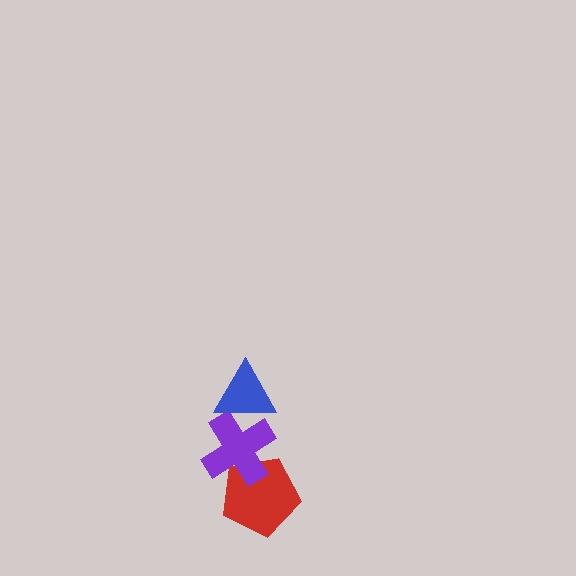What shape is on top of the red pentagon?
The purple cross is on top of the red pentagon.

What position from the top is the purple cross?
The purple cross is 2nd from the top.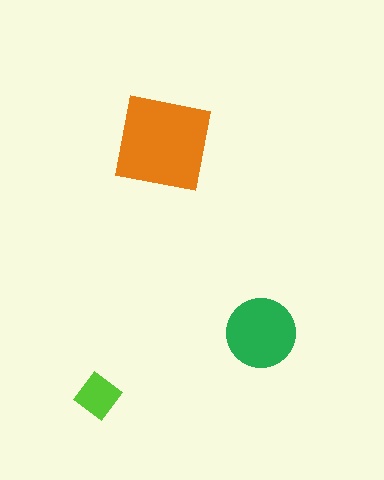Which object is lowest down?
The lime diamond is bottommost.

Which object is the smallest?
The lime diamond.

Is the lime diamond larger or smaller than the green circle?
Smaller.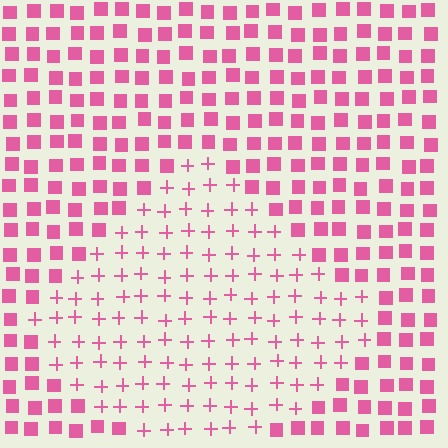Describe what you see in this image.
The image is filled with small pink elements arranged in a uniform grid. A diamond-shaped region contains plus signs, while the surrounding area contains squares. The boundary is defined purely by the change in element shape.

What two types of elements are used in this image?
The image uses plus signs inside the diamond region and squares outside it.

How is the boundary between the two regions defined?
The boundary is defined by a change in element shape: plus signs inside vs. squares outside. All elements share the same color and spacing.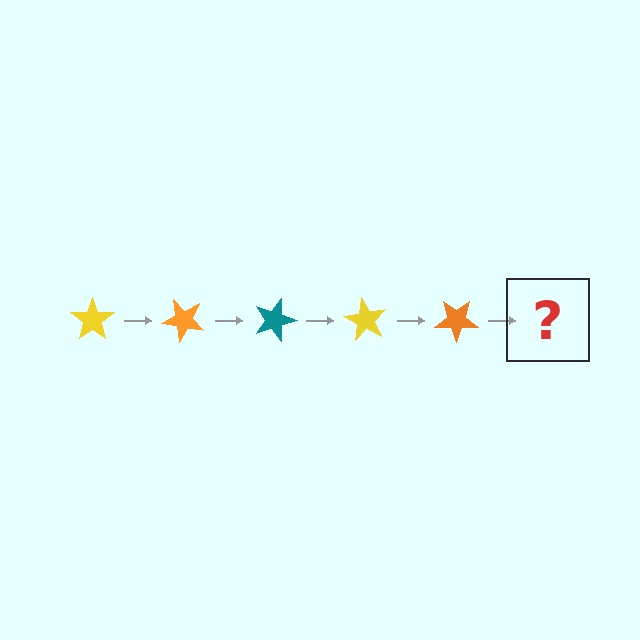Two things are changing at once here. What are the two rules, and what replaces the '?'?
The two rules are that it rotates 45 degrees each step and the color cycles through yellow, orange, and teal. The '?' should be a teal star, rotated 225 degrees from the start.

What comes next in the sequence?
The next element should be a teal star, rotated 225 degrees from the start.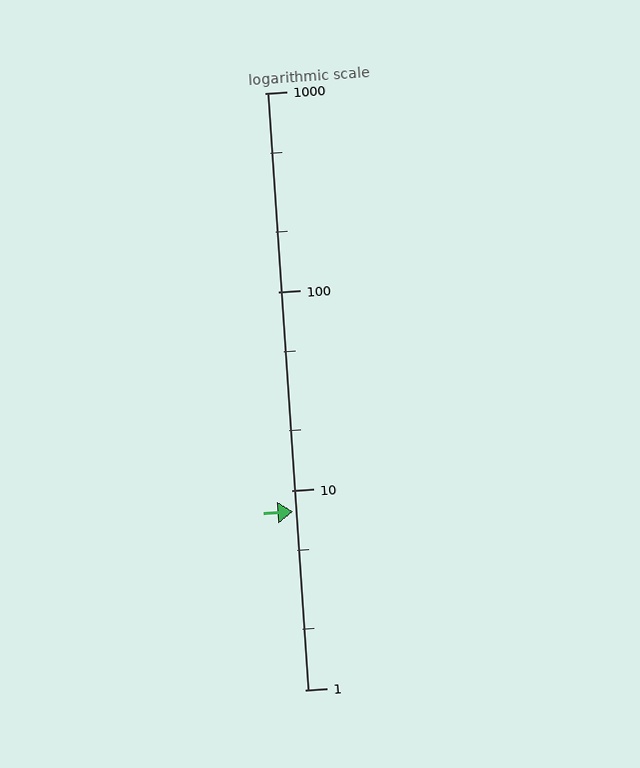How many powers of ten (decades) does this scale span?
The scale spans 3 decades, from 1 to 1000.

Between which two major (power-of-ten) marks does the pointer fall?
The pointer is between 1 and 10.